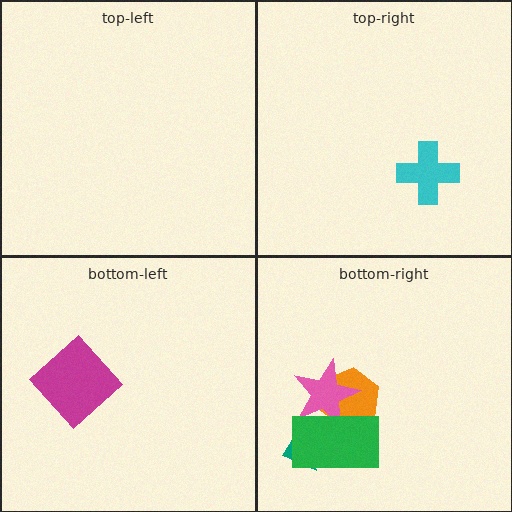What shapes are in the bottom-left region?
The magenta diamond.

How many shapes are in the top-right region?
1.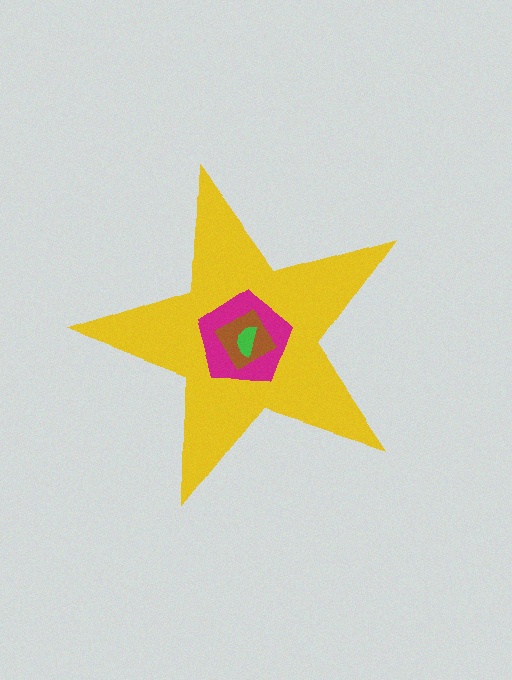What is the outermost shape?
The yellow star.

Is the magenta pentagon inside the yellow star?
Yes.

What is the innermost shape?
The green semicircle.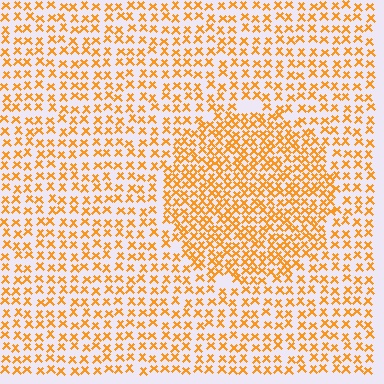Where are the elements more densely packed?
The elements are more densely packed inside the circle boundary.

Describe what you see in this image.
The image contains small orange elements arranged at two different densities. A circle-shaped region is visible where the elements are more densely packed than the surrounding area.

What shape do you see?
I see a circle.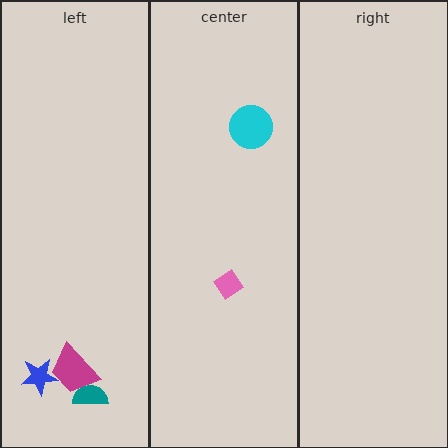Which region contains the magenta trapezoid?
The left region.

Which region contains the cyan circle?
The center region.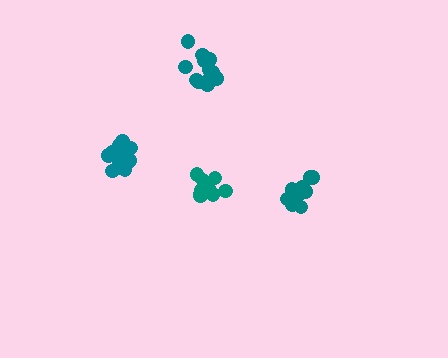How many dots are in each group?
Group 1: 14 dots, Group 2: 13 dots, Group 3: 11 dots, Group 4: 12 dots (50 total).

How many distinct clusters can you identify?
There are 4 distinct clusters.